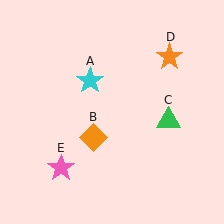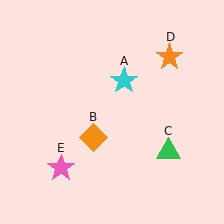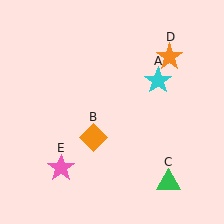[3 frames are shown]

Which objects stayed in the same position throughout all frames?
Orange diamond (object B) and orange star (object D) and pink star (object E) remained stationary.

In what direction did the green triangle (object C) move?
The green triangle (object C) moved down.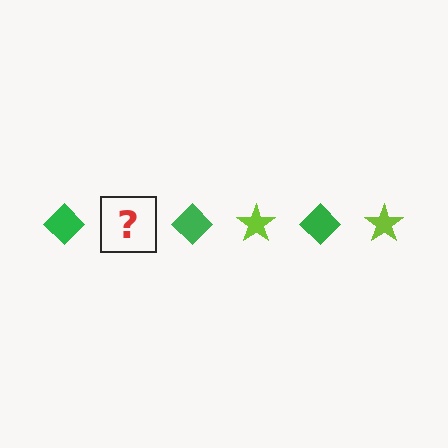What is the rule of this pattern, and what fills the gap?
The rule is that the pattern alternates between green diamond and lime star. The gap should be filled with a lime star.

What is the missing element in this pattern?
The missing element is a lime star.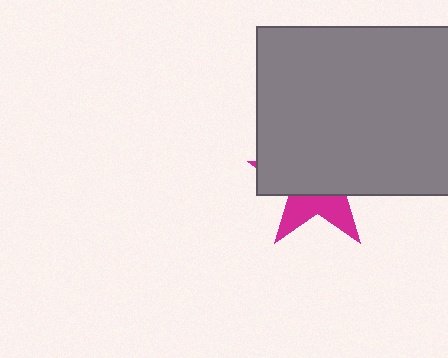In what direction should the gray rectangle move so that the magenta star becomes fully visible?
The gray rectangle should move up. That is the shortest direction to clear the overlap and leave the magenta star fully visible.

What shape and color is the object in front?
The object in front is a gray rectangle.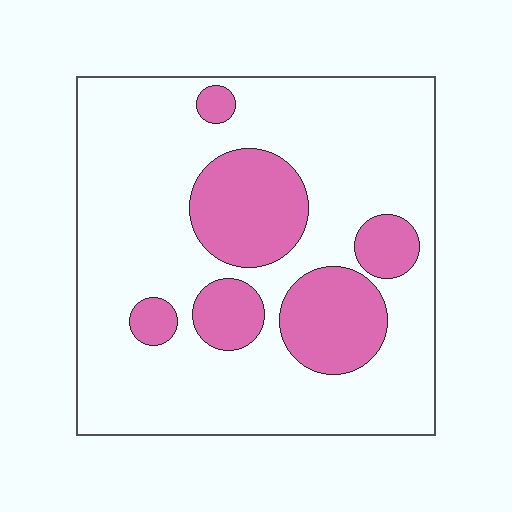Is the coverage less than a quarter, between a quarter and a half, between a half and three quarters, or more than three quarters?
Less than a quarter.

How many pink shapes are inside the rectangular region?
6.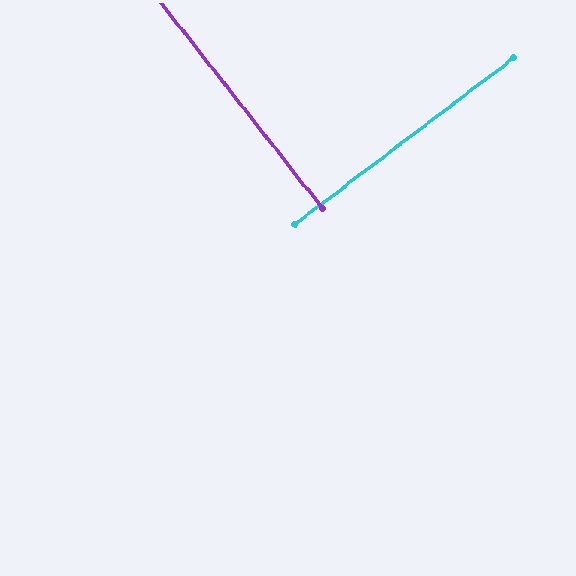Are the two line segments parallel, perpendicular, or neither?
Perpendicular — they meet at approximately 89°.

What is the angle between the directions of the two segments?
Approximately 89 degrees.